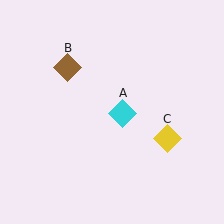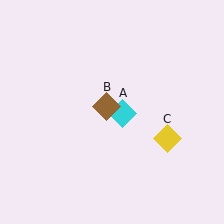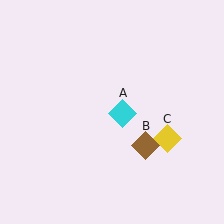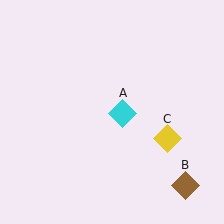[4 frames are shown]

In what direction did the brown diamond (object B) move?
The brown diamond (object B) moved down and to the right.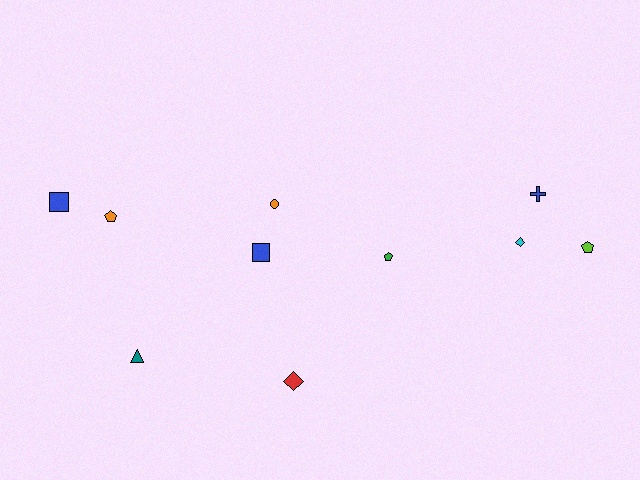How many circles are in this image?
There is 1 circle.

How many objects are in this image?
There are 10 objects.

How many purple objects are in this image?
There are no purple objects.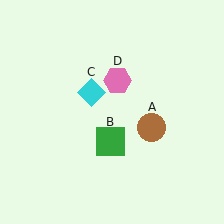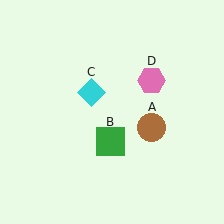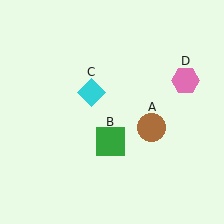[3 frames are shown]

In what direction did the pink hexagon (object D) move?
The pink hexagon (object D) moved right.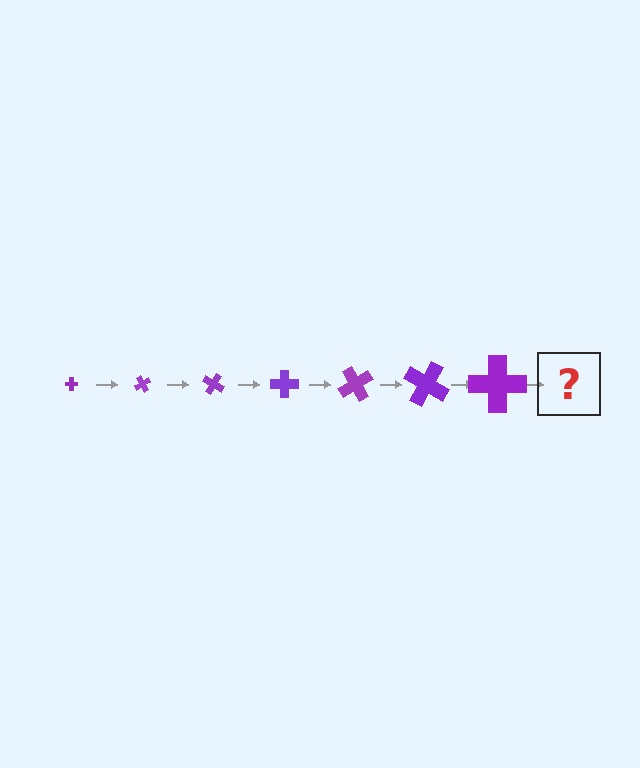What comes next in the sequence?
The next element should be a cross, larger than the previous one and rotated 420 degrees from the start.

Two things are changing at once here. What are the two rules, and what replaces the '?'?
The two rules are that the cross grows larger each step and it rotates 60 degrees each step. The '?' should be a cross, larger than the previous one and rotated 420 degrees from the start.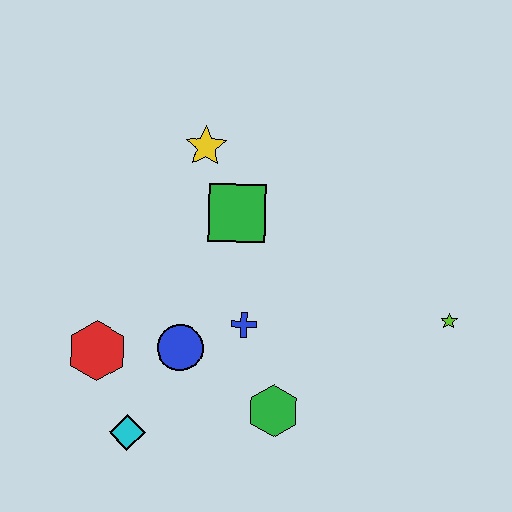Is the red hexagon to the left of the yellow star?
Yes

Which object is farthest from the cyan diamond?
The lime star is farthest from the cyan diamond.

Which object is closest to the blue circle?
The blue cross is closest to the blue circle.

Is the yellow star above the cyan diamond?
Yes